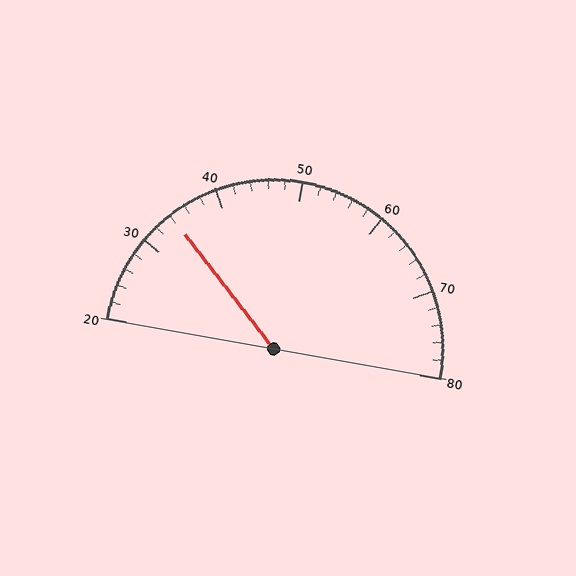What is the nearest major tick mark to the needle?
The nearest major tick mark is 30.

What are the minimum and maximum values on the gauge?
The gauge ranges from 20 to 80.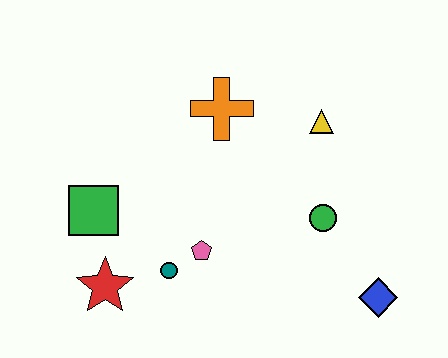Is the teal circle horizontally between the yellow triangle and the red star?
Yes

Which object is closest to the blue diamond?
The green circle is closest to the blue diamond.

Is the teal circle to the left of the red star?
No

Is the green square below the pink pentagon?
No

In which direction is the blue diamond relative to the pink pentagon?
The blue diamond is to the right of the pink pentagon.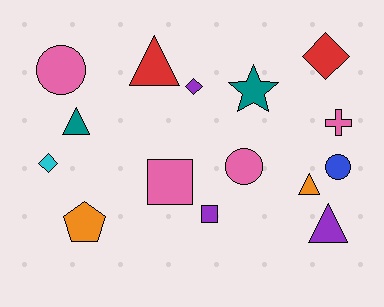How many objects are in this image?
There are 15 objects.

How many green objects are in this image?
There are no green objects.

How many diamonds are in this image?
There are 3 diamonds.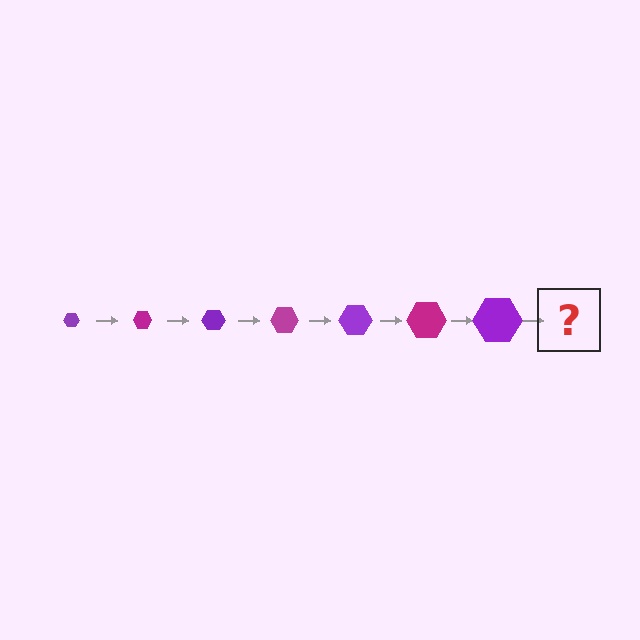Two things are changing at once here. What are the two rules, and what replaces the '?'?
The two rules are that the hexagon grows larger each step and the color cycles through purple and magenta. The '?' should be a magenta hexagon, larger than the previous one.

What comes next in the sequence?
The next element should be a magenta hexagon, larger than the previous one.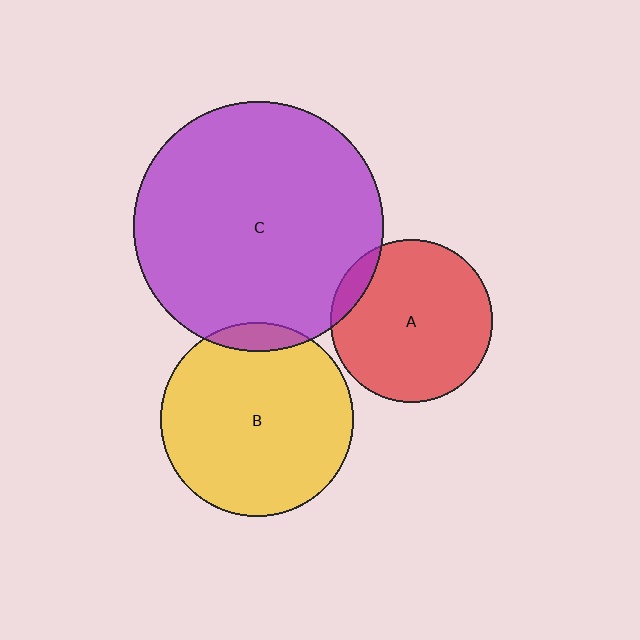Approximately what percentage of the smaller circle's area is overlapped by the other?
Approximately 10%.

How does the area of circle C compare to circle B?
Approximately 1.7 times.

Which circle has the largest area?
Circle C (purple).